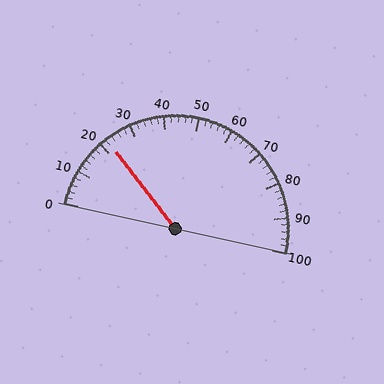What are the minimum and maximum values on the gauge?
The gauge ranges from 0 to 100.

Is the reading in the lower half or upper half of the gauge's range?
The reading is in the lower half of the range (0 to 100).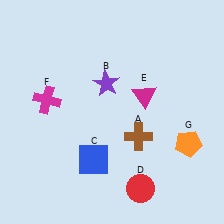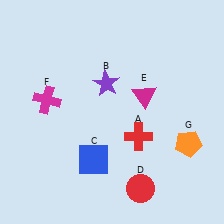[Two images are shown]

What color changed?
The cross (A) changed from brown in Image 1 to red in Image 2.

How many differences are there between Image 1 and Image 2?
There is 1 difference between the two images.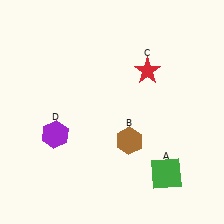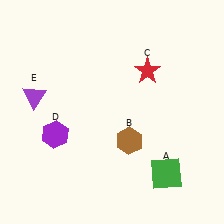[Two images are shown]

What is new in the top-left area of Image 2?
A purple triangle (E) was added in the top-left area of Image 2.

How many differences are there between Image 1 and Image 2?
There is 1 difference between the two images.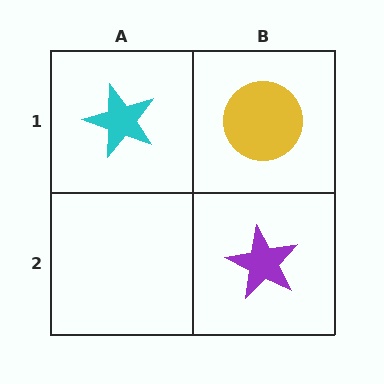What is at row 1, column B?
A yellow circle.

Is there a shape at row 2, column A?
No, that cell is empty.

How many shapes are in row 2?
1 shape.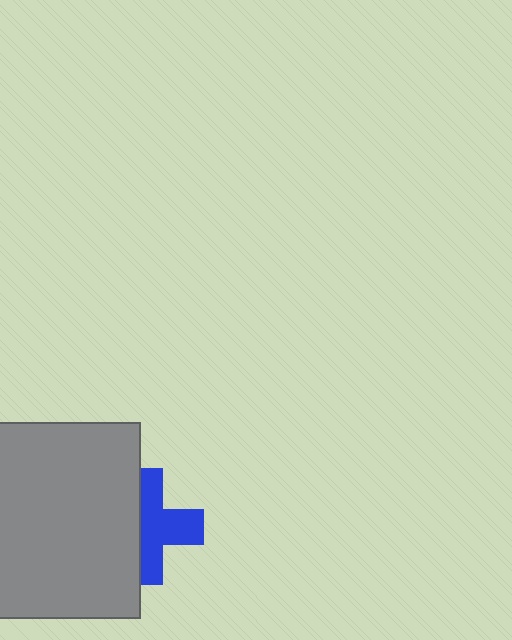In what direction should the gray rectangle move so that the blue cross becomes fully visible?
The gray rectangle should move left. That is the shortest direction to clear the overlap and leave the blue cross fully visible.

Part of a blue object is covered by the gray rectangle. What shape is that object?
It is a cross.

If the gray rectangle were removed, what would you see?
You would see the complete blue cross.